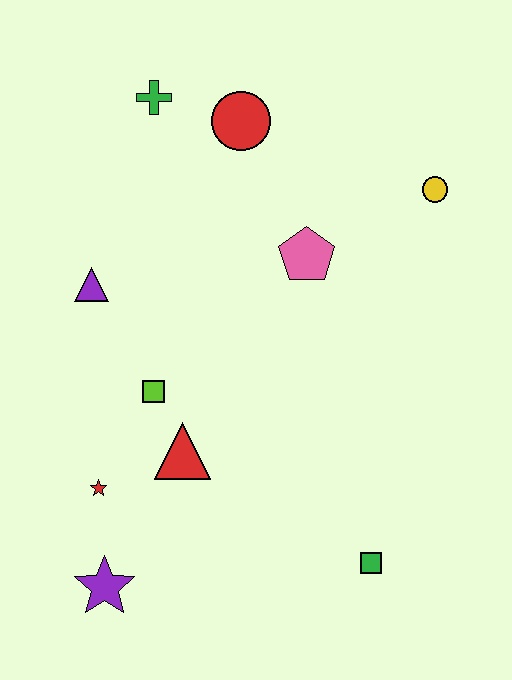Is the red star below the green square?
No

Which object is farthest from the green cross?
The green square is farthest from the green cross.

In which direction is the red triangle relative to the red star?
The red triangle is to the right of the red star.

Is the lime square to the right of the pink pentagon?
No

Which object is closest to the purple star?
The red star is closest to the purple star.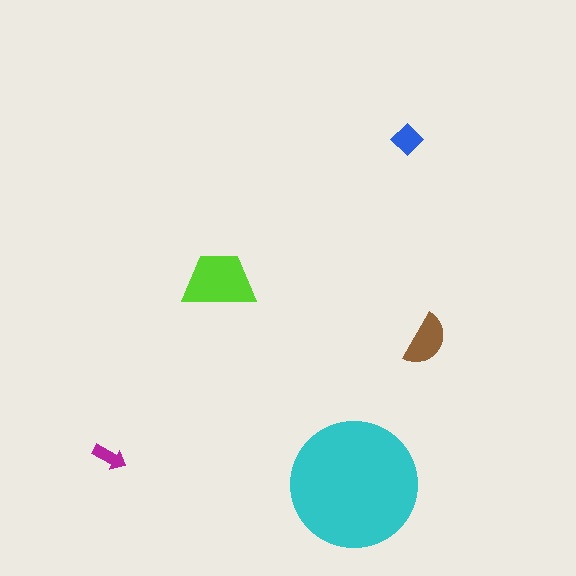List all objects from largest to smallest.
The cyan circle, the lime trapezoid, the brown semicircle, the blue diamond, the magenta arrow.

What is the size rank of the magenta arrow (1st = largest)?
5th.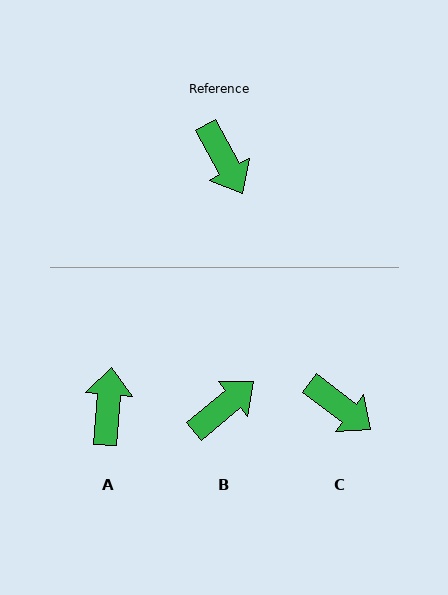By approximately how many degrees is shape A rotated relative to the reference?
Approximately 147 degrees counter-clockwise.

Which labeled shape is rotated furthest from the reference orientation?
A, about 147 degrees away.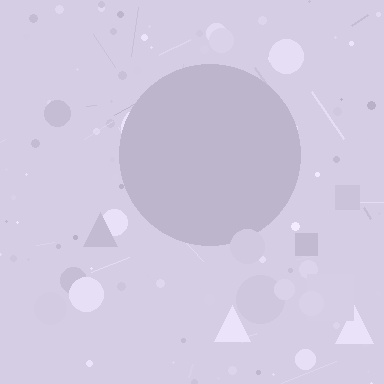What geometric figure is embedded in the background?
A circle is embedded in the background.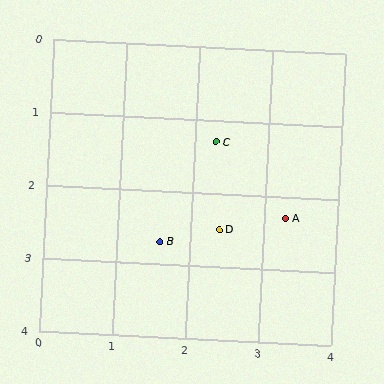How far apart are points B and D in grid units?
Points B and D are about 0.8 grid units apart.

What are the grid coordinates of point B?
Point B is at approximately (1.6, 2.7).